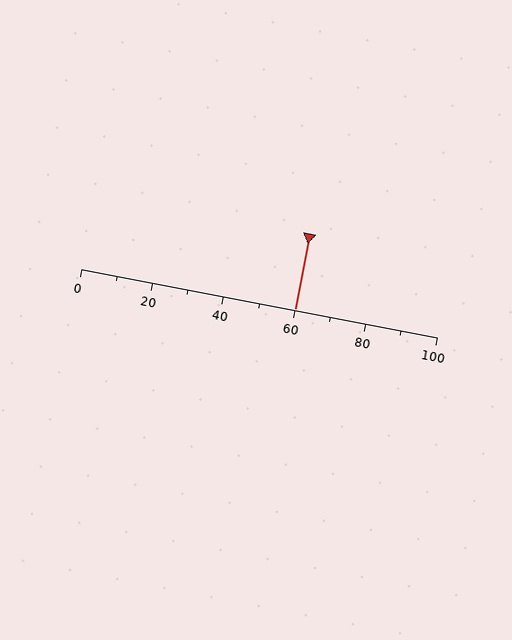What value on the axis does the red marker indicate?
The marker indicates approximately 60.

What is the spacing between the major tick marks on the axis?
The major ticks are spaced 20 apart.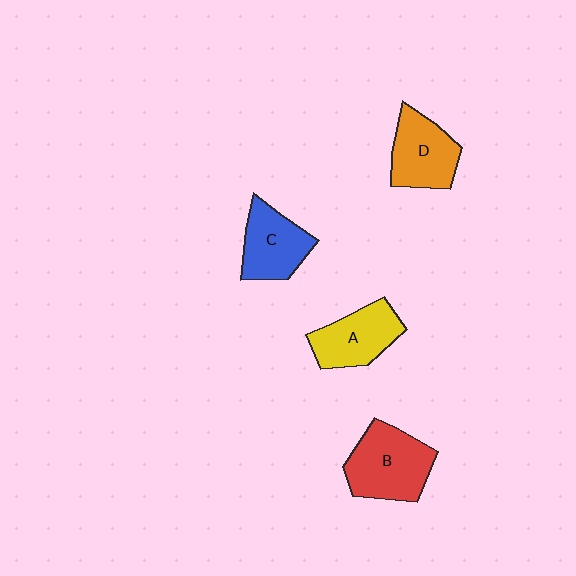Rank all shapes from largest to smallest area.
From largest to smallest: B (red), D (orange), A (yellow), C (blue).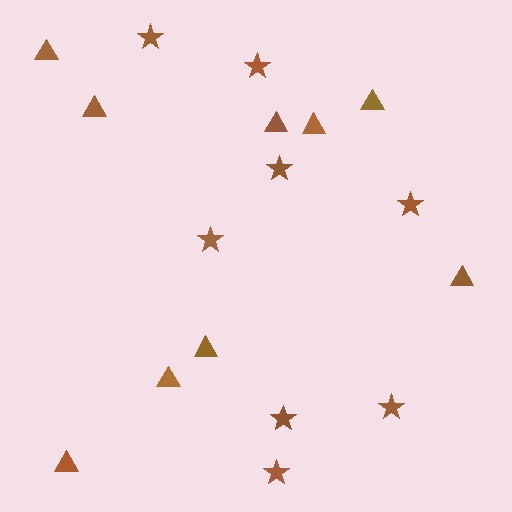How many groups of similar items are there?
There are 2 groups: one group of stars (8) and one group of triangles (9).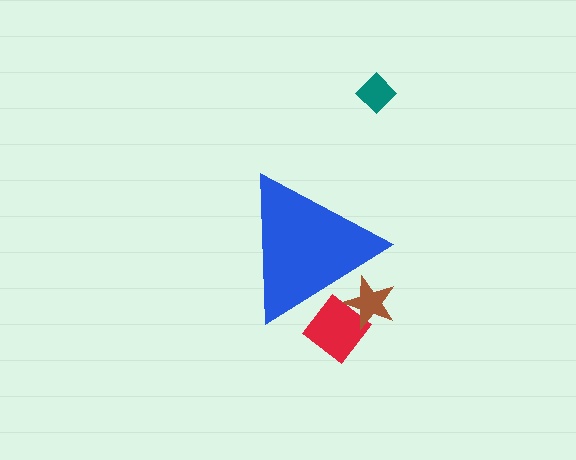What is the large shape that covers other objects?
A blue triangle.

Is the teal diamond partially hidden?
No, the teal diamond is fully visible.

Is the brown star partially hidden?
Yes, the brown star is partially hidden behind the blue triangle.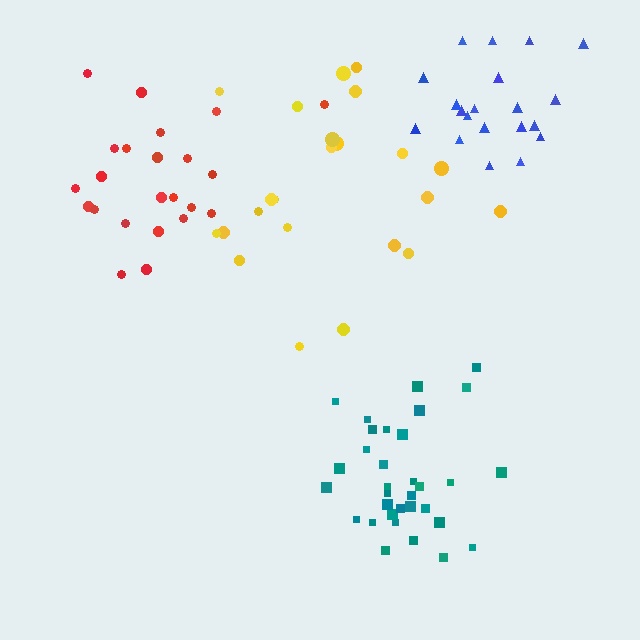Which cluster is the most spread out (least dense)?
Yellow.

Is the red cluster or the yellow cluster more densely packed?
Red.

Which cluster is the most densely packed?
Teal.